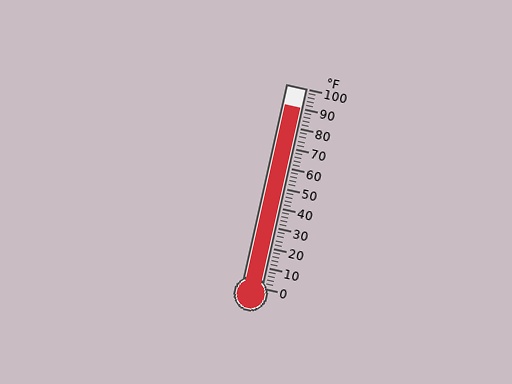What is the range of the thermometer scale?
The thermometer scale ranges from 0°F to 100°F.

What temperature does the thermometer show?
The thermometer shows approximately 90°F.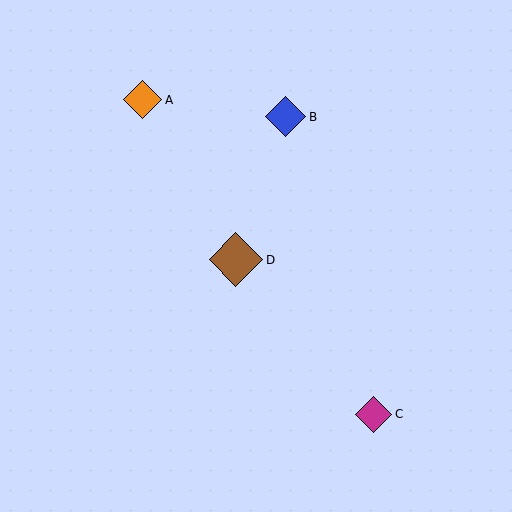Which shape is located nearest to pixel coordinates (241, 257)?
The brown diamond (labeled D) at (236, 260) is nearest to that location.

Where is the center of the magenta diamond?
The center of the magenta diamond is at (374, 414).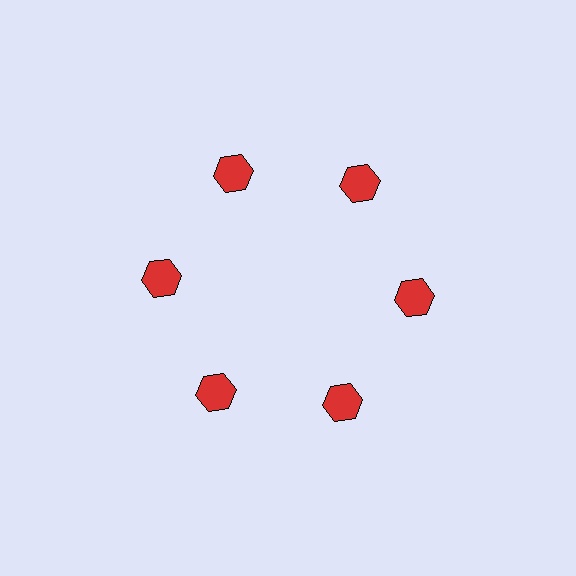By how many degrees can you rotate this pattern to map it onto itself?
The pattern maps onto itself every 60 degrees of rotation.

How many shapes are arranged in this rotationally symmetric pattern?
There are 6 shapes, arranged in 6 groups of 1.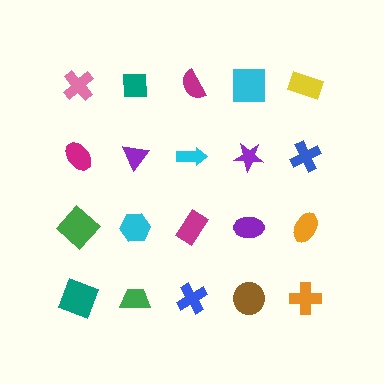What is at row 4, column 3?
A blue cross.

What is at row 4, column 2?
A green trapezoid.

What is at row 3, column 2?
A cyan hexagon.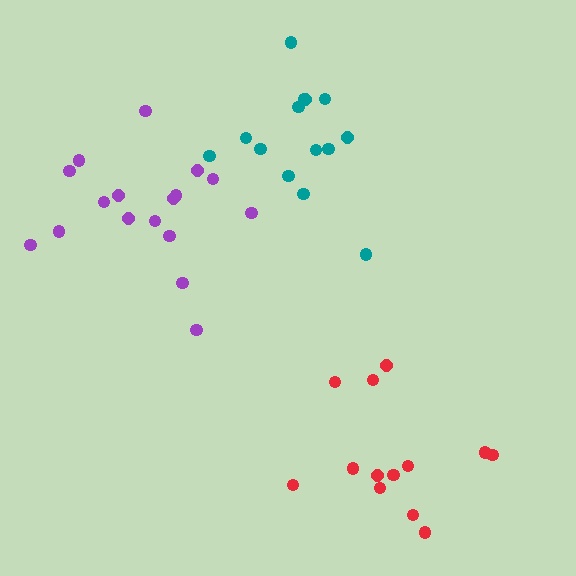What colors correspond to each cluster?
The clusters are colored: purple, red, teal.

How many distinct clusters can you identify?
There are 3 distinct clusters.